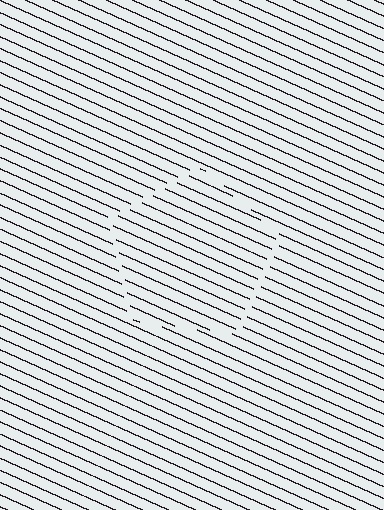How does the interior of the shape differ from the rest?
The interior of the shape contains the same grating, shifted by half a period — the contour is defined by the phase discontinuity where line-ends from the inner and outer gratings abut.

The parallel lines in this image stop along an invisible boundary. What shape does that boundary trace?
An illusory pentagon. The interior of the shape contains the same grating, shifted by half a period — the contour is defined by the phase discontinuity where line-ends from the inner and outer gratings abut.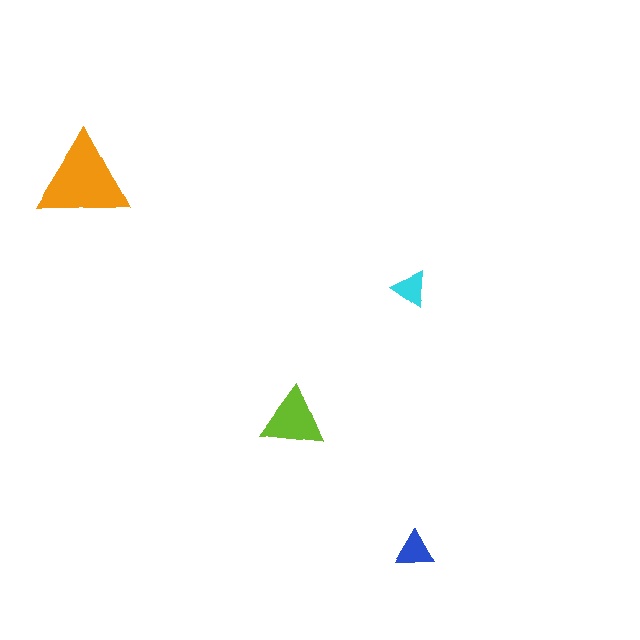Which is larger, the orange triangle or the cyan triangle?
The orange one.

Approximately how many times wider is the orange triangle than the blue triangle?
About 2.5 times wider.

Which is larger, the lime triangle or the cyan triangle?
The lime one.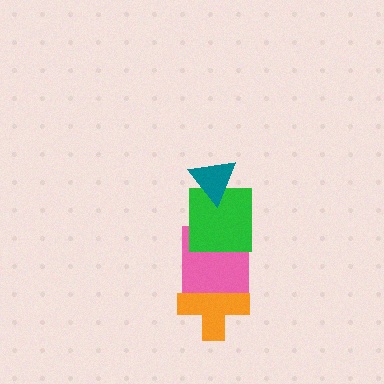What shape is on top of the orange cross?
The pink square is on top of the orange cross.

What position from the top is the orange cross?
The orange cross is 4th from the top.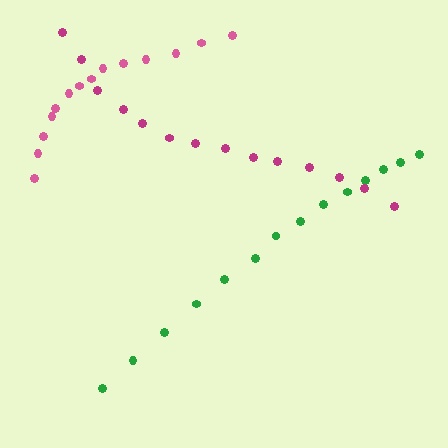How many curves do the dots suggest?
There are 3 distinct paths.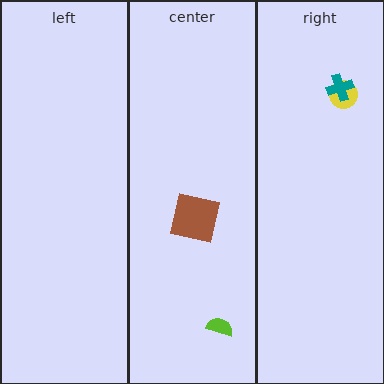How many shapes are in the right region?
2.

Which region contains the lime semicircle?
The center region.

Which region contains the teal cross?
The right region.